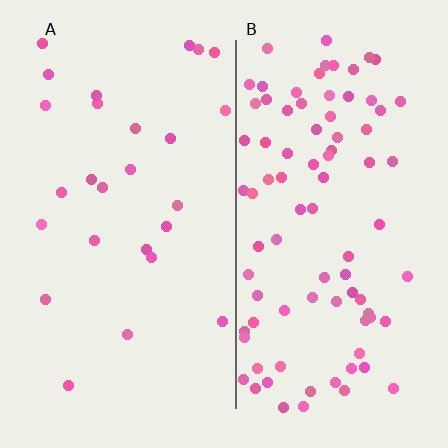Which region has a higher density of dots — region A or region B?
B (the right).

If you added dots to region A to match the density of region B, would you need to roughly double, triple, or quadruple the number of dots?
Approximately triple.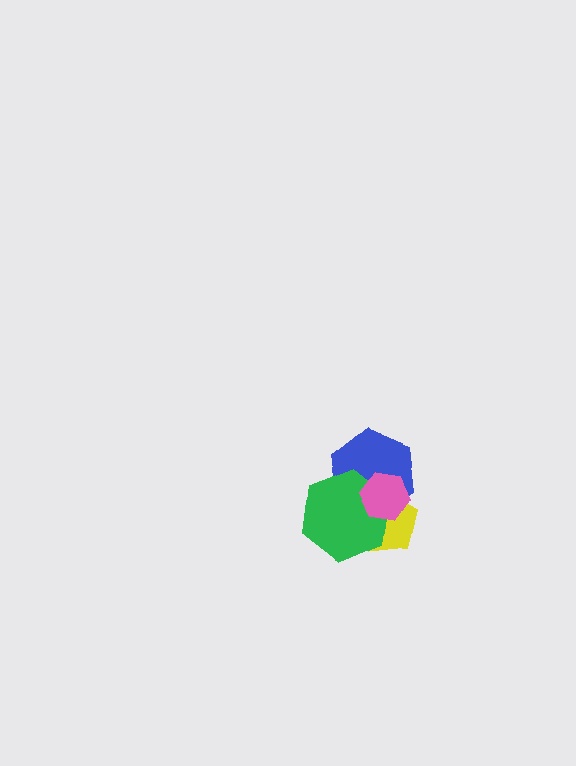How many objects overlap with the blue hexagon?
3 objects overlap with the blue hexagon.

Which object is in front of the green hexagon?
The pink hexagon is in front of the green hexagon.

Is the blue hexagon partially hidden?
Yes, it is partially covered by another shape.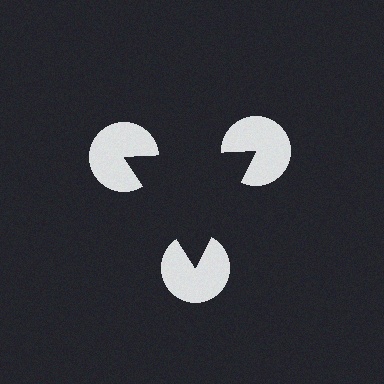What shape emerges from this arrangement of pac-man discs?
An illusory triangle — its edges are inferred from the aligned wedge cuts in the pac-man discs, not physically drawn.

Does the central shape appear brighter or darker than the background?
It typically appears slightly darker than the background, even though no actual brightness change is drawn.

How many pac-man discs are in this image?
There are 3 — one at each vertex of the illusory triangle.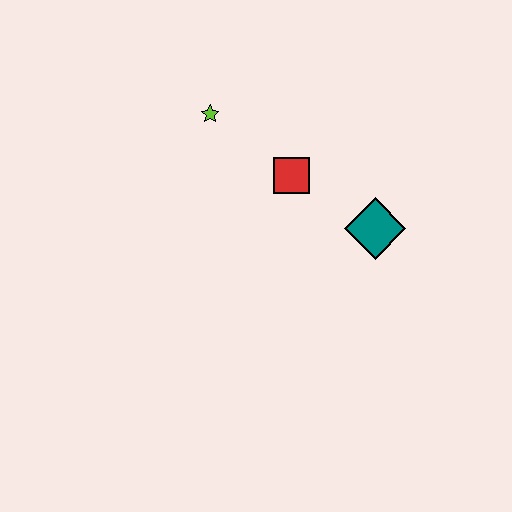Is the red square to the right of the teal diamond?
No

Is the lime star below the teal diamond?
No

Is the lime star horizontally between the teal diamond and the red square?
No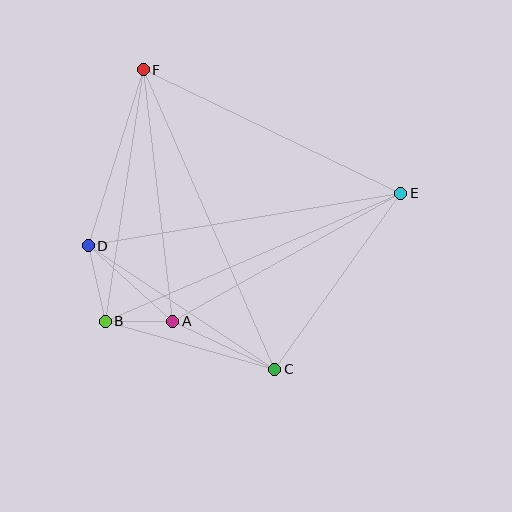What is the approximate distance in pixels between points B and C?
The distance between B and C is approximately 176 pixels.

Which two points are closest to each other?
Points A and B are closest to each other.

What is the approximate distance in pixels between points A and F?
The distance between A and F is approximately 253 pixels.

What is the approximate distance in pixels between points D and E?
The distance between D and E is approximately 317 pixels.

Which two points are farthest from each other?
Points C and F are farthest from each other.